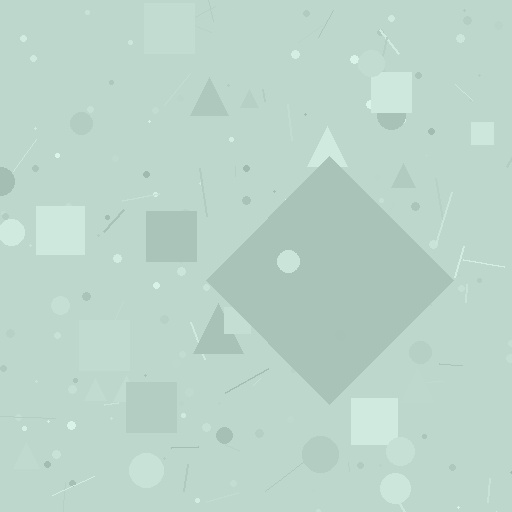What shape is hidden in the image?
A diamond is hidden in the image.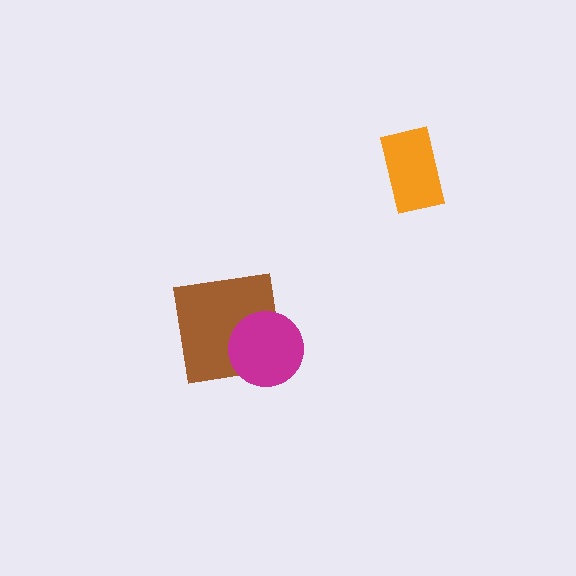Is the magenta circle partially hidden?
No, no other shape covers it.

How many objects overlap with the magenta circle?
1 object overlaps with the magenta circle.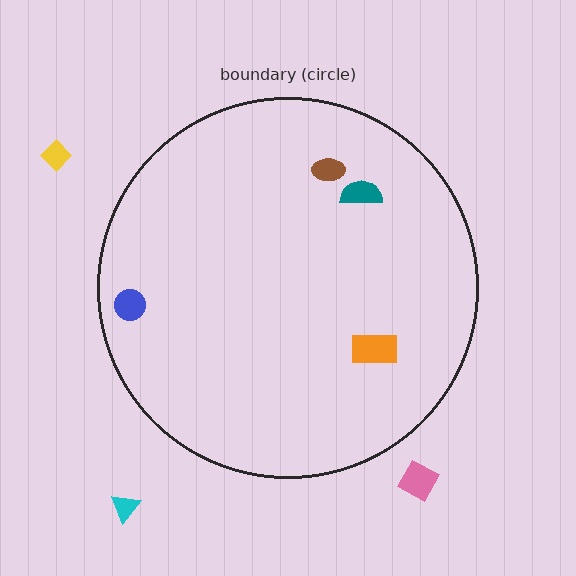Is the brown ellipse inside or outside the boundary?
Inside.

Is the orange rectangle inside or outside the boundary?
Inside.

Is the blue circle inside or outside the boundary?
Inside.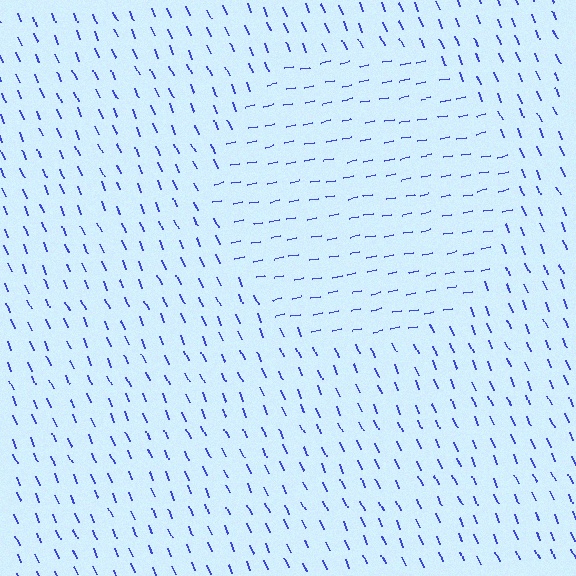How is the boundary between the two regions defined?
The boundary is defined purely by a change in line orientation (approximately 78 degrees difference). All lines are the same color and thickness.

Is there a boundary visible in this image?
Yes, there is a texture boundary formed by a change in line orientation.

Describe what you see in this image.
The image is filled with small blue line segments. A circle region in the image has lines oriented differently from the surrounding lines, creating a visible texture boundary.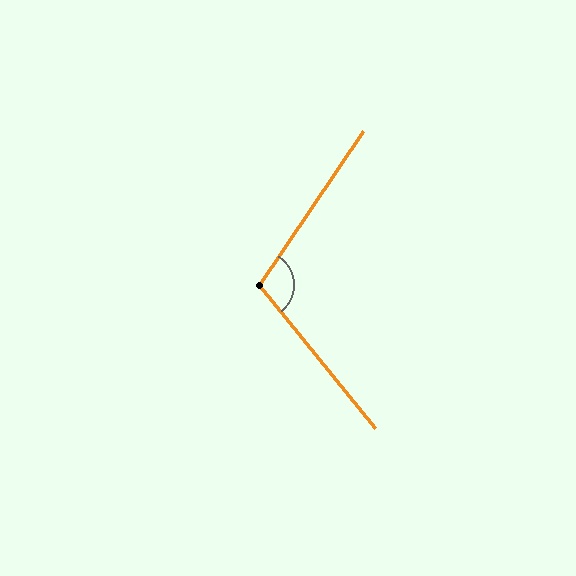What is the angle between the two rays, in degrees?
Approximately 107 degrees.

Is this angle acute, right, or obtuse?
It is obtuse.